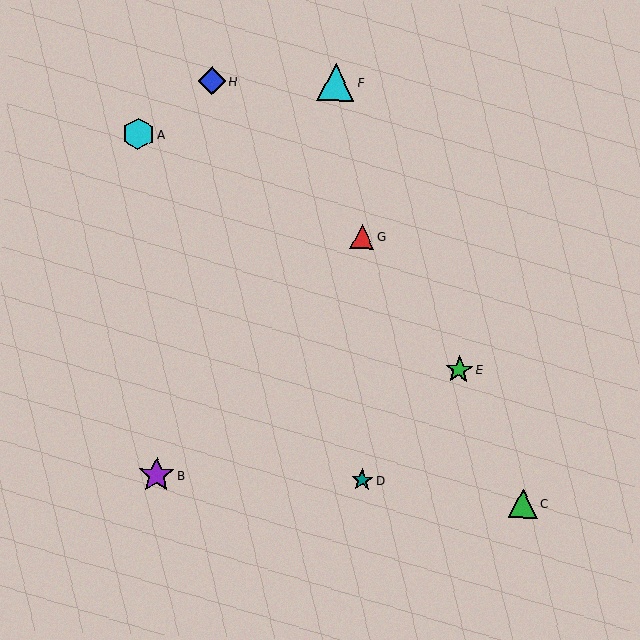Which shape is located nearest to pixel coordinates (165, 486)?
The purple star (labeled B) at (157, 475) is nearest to that location.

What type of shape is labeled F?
Shape F is a cyan triangle.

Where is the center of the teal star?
The center of the teal star is at (362, 480).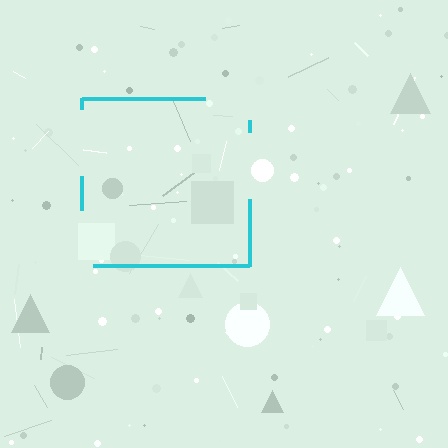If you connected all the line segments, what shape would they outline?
They would outline a square.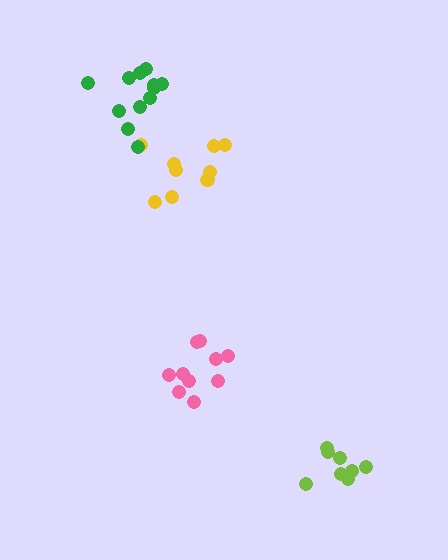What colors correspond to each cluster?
The clusters are colored: yellow, pink, green, lime.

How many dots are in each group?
Group 1: 9 dots, Group 2: 10 dots, Group 3: 12 dots, Group 4: 9 dots (40 total).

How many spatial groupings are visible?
There are 4 spatial groupings.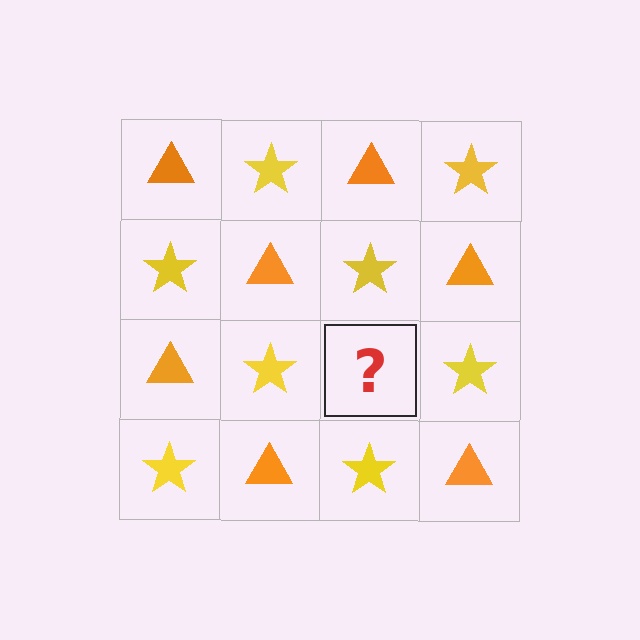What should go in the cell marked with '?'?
The missing cell should contain an orange triangle.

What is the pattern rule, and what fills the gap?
The rule is that it alternates orange triangle and yellow star in a checkerboard pattern. The gap should be filled with an orange triangle.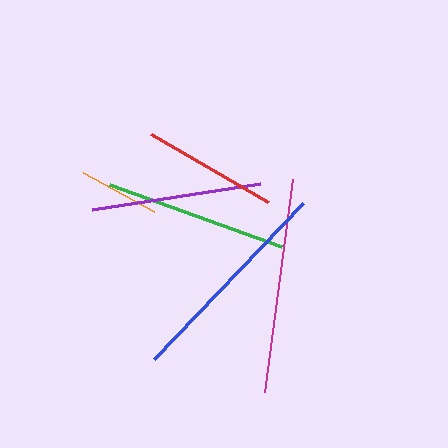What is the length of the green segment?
The green segment is approximately 183 pixels long.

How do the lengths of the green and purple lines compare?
The green and purple lines are approximately the same length.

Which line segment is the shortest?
The orange line is the shortest at approximately 81 pixels.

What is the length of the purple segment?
The purple segment is approximately 170 pixels long.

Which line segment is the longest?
The blue line is the longest at approximately 215 pixels.